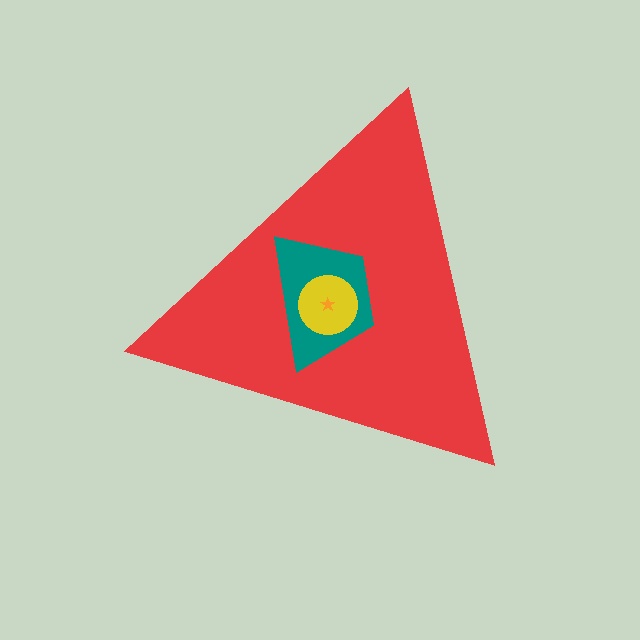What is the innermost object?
The orange star.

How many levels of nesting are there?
4.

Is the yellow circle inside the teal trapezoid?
Yes.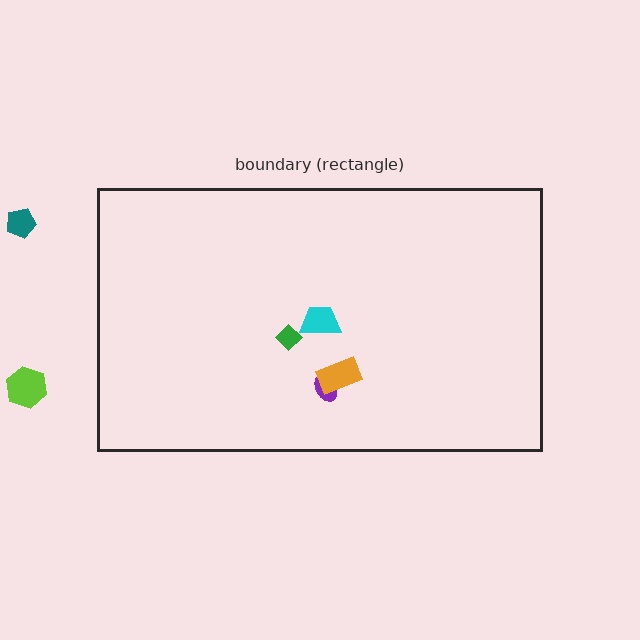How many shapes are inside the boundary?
4 inside, 2 outside.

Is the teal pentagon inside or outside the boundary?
Outside.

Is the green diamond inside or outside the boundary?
Inside.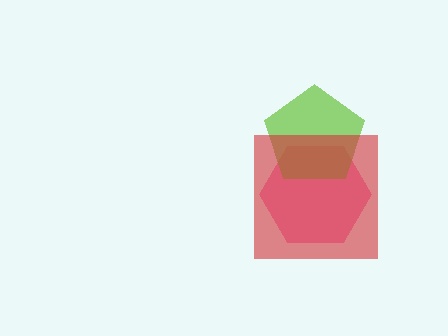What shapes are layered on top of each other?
The layered shapes are: a pink hexagon, a lime pentagon, a red square.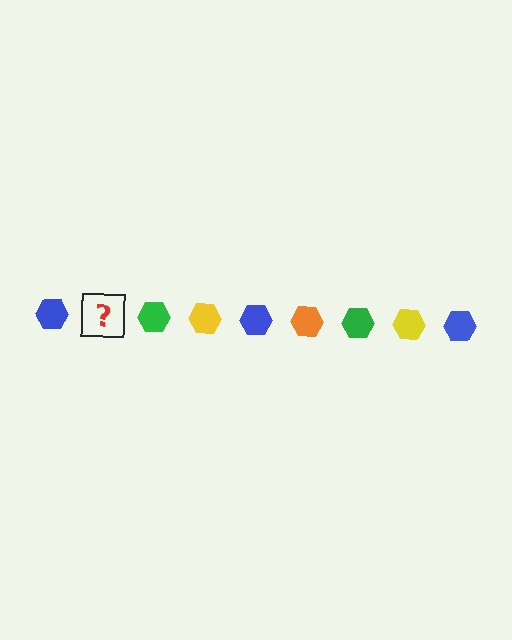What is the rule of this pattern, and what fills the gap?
The rule is that the pattern cycles through blue, orange, green, yellow hexagons. The gap should be filled with an orange hexagon.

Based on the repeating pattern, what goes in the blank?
The blank should be an orange hexagon.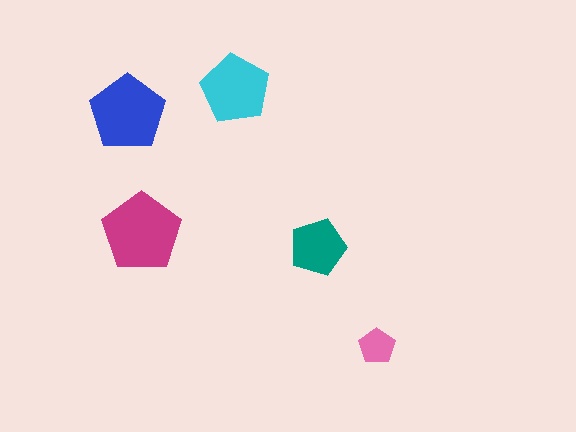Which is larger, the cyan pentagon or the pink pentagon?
The cyan one.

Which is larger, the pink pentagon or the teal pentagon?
The teal one.